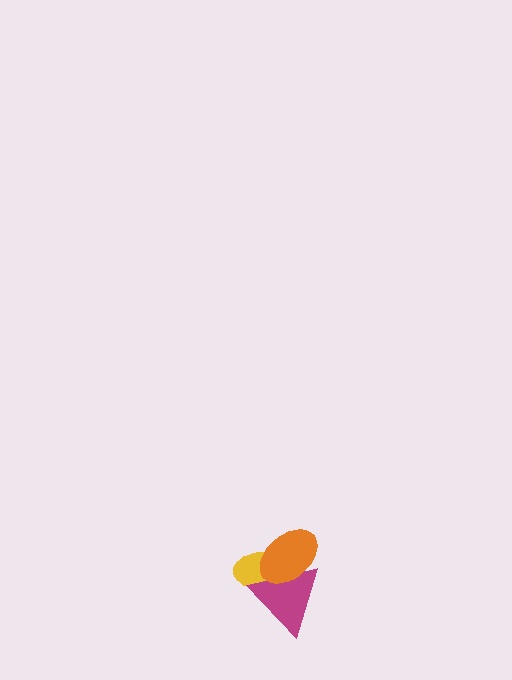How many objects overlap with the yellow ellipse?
2 objects overlap with the yellow ellipse.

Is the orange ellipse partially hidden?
No, no other shape covers it.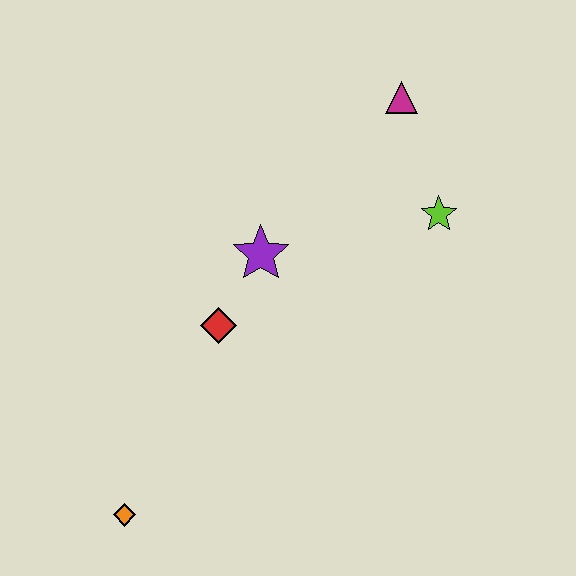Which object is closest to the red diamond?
The purple star is closest to the red diamond.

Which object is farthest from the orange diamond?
The magenta triangle is farthest from the orange diamond.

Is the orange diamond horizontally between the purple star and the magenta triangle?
No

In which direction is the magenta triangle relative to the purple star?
The magenta triangle is above the purple star.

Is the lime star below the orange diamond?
No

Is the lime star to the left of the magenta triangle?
No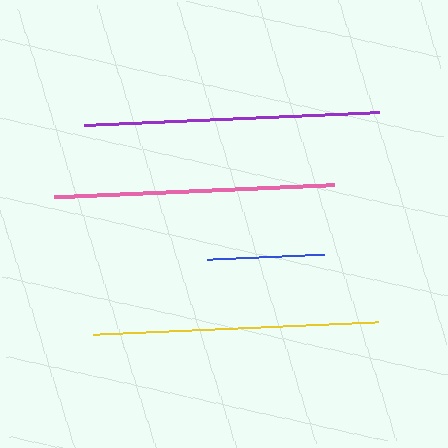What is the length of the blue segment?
The blue segment is approximately 118 pixels long.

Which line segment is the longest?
The purple line is the longest at approximately 296 pixels.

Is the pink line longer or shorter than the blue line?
The pink line is longer than the blue line.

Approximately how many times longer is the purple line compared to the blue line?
The purple line is approximately 2.5 times the length of the blue line.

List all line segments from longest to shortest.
From longest to shortest: purple, yellow, pink, blue.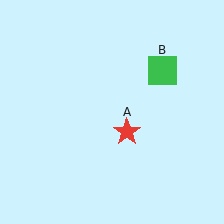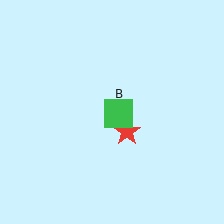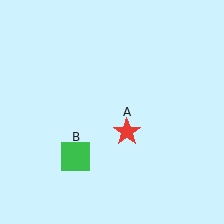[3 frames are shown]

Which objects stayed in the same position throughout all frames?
Red star (object A) remained stationary.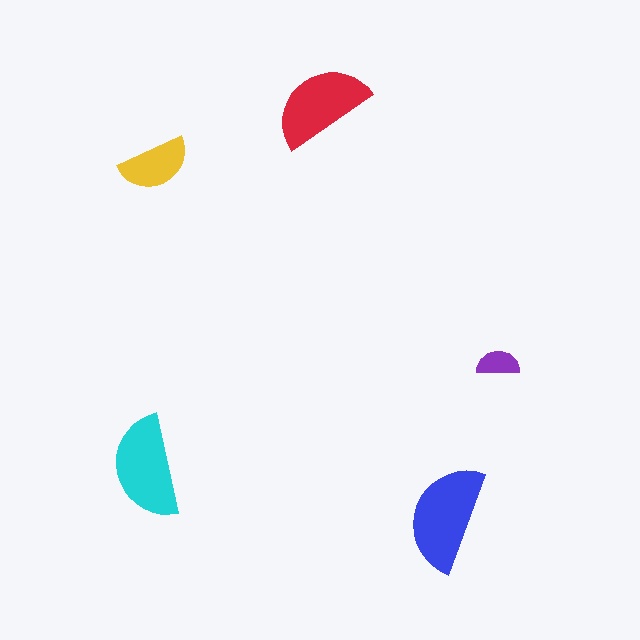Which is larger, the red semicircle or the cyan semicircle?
The cyan one.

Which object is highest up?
The red semicircle is topmost.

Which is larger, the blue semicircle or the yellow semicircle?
The blue one.